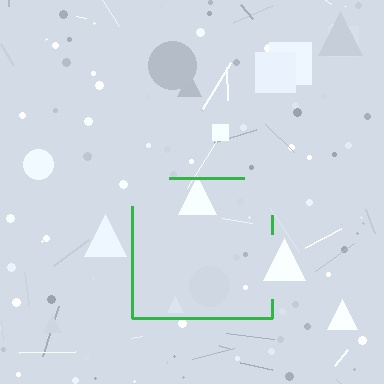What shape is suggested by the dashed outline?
The dashed outline suggests a square.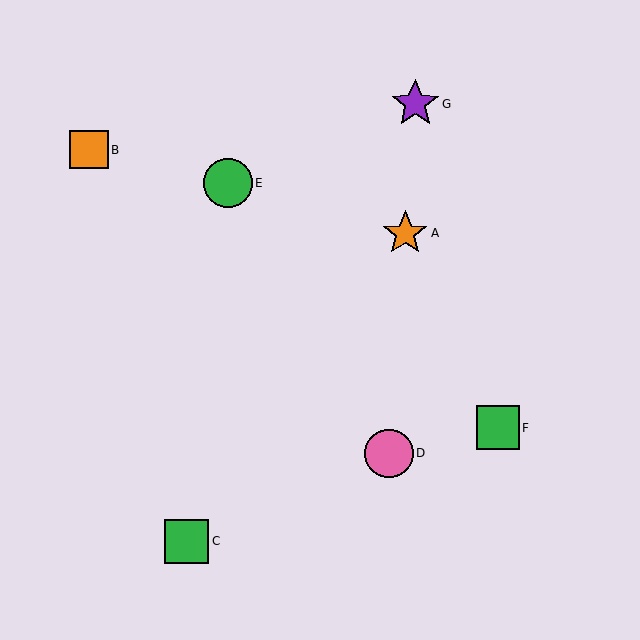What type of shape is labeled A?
Shape A is an orange star.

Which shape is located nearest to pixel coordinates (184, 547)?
The green square (labeled C) at (187, 541) is nearest to that location.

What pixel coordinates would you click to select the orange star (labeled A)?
Click at (405, 233) to select the orange star A.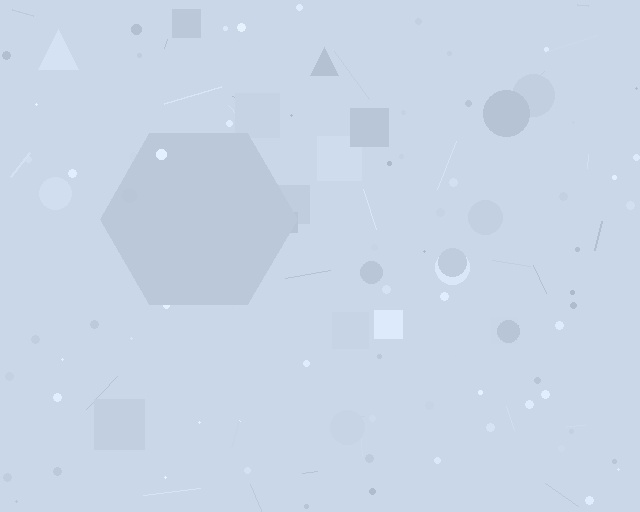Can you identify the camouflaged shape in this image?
The camouflaged shape is a hexagon.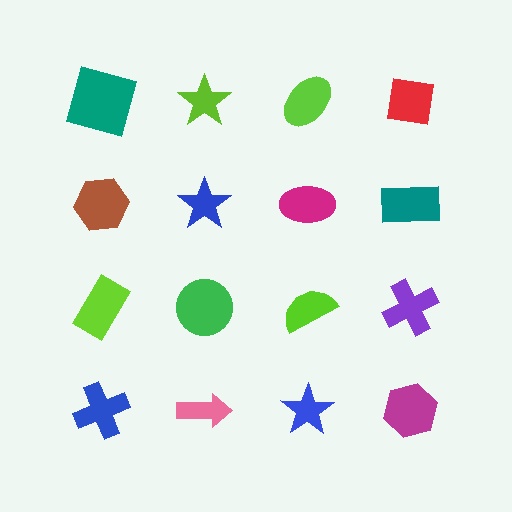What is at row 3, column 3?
A lime semicircle.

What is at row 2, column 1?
A brown hexagon.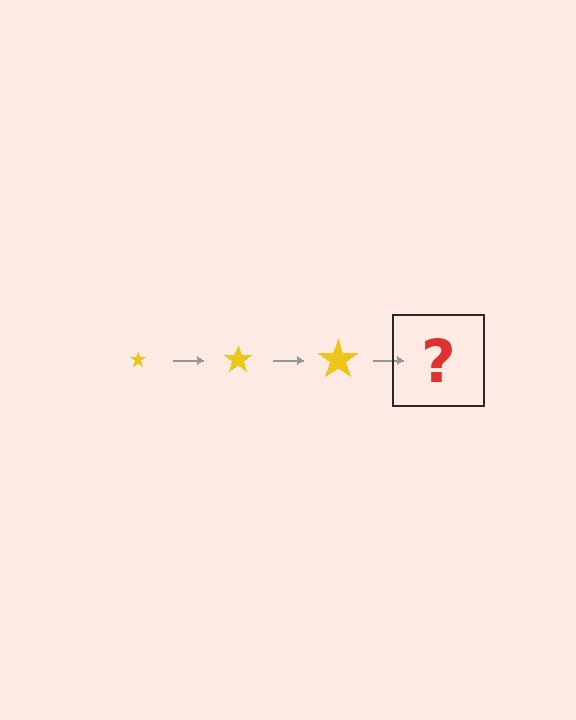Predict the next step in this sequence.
The next step is a yellow star, larger than the previous one.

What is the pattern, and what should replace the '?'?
The pattern is that the star gets progressively larger each step. The '?' should be a yellow star, larger than the previous one.